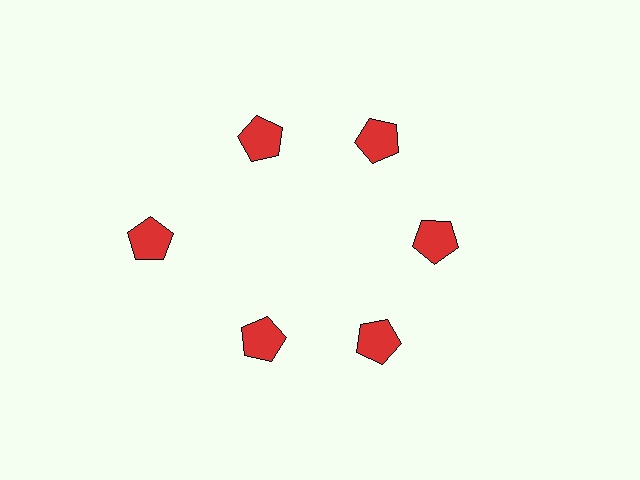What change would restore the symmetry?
The symmetry would be restored by moving it inward, back onto the ring so that all 6 pentagons sit at equal angles and equal distance from the center.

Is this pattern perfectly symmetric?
No. The 6 red pentagons are arranged in a ring, but one element near the 9 o'clock position is pushed outward from the center, breaking the 6-fold rotational symmetry.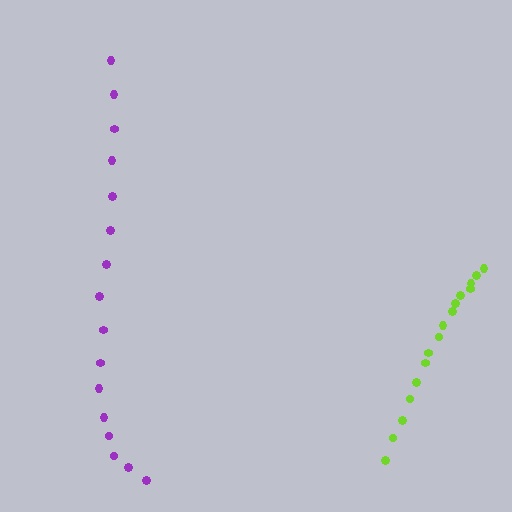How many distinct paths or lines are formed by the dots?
There are 2 distinct paths.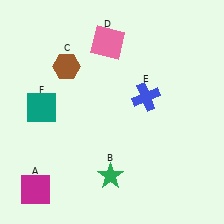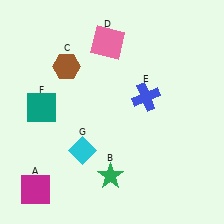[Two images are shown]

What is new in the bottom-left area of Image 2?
A cyan diamond (G) was added in the bottom-left area of Image 2.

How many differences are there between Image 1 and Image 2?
There is 1 difference between the two images.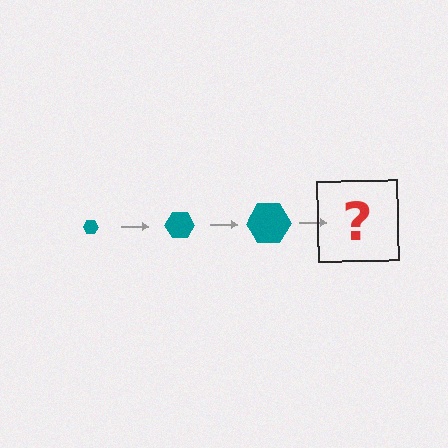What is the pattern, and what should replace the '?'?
The pattern is that the hexagon gets progressively larger each step. The '?' should be a teal hexagon, larger than the previous one.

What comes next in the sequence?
The next element should be a teal hexagon, larger than the previous one.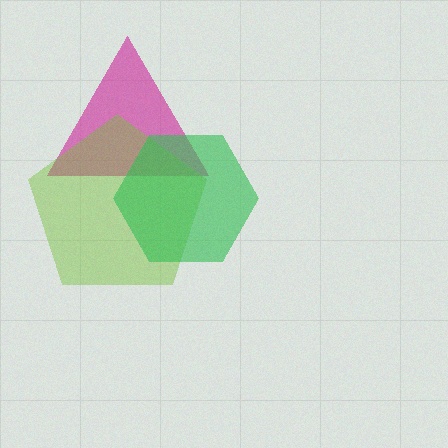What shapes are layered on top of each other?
The layered shapes are: a magenta triangle, a lime pentagon, a green hexagon.